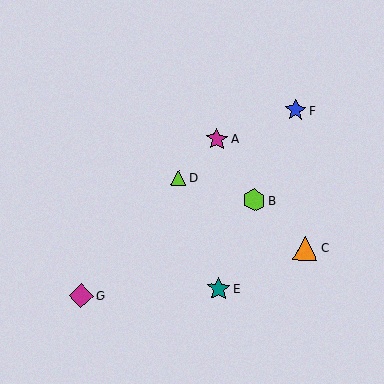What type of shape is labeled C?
Shape C is an orange triangle.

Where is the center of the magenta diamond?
The center of the magenta diamond is at (81, 296).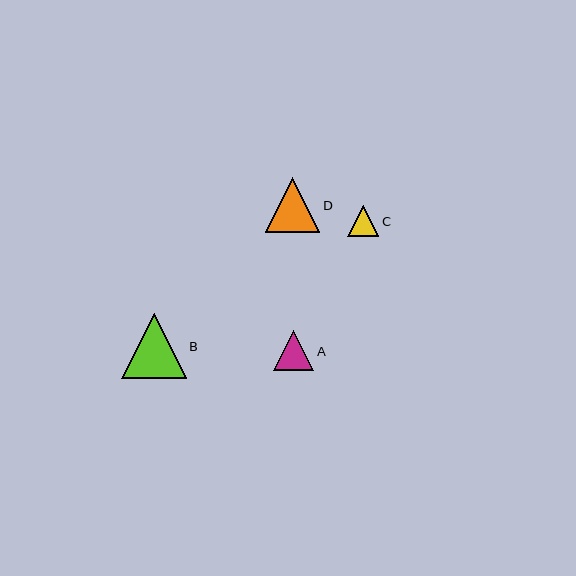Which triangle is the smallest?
Triangle C is the smallest with a size of approximately 32 pixels.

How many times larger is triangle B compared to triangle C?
Triangle B is approximately 2.0 times the size of triangle C.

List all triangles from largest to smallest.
From largest to smallest: B, D, A, C.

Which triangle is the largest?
Triangle B is the largest with a size of approximately 65 pixels.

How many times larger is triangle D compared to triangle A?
Triangle D is approximately 1.4 times the size of triangle A.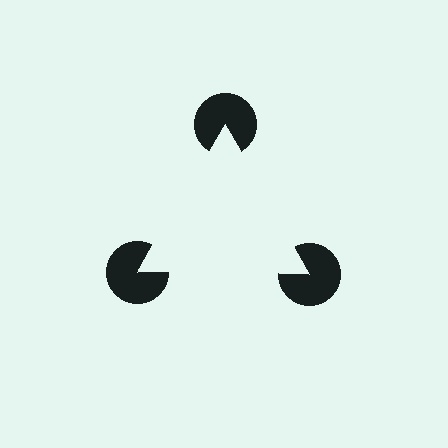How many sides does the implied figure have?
3 sides.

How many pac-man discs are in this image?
There are 3 — one at each vertex of the illusory triangle.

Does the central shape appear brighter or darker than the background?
It typically appears slightly brighter than the background, even though no actual brightness change is drawn.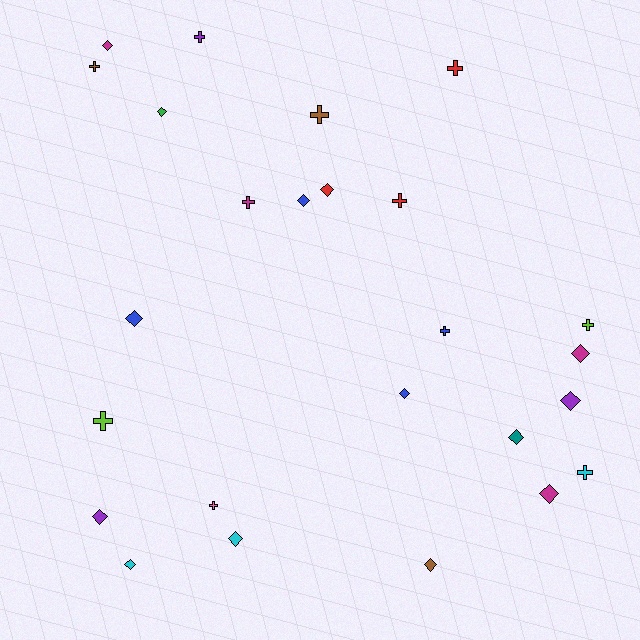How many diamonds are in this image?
There are 14 diamonds.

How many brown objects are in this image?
There are 3 brown objects.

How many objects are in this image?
There are 25 objects.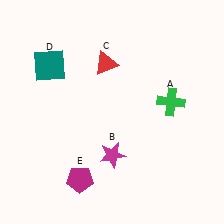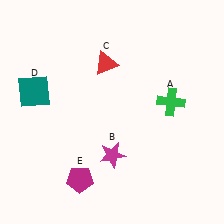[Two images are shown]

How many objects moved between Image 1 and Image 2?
1 object moved between the two images.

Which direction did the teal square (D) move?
The teal square (D) moved down.